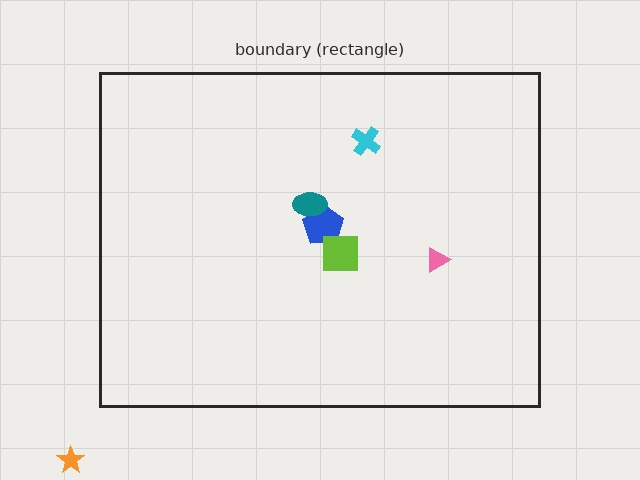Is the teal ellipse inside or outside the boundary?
Inside.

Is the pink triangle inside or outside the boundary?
Inside.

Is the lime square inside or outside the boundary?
Inside.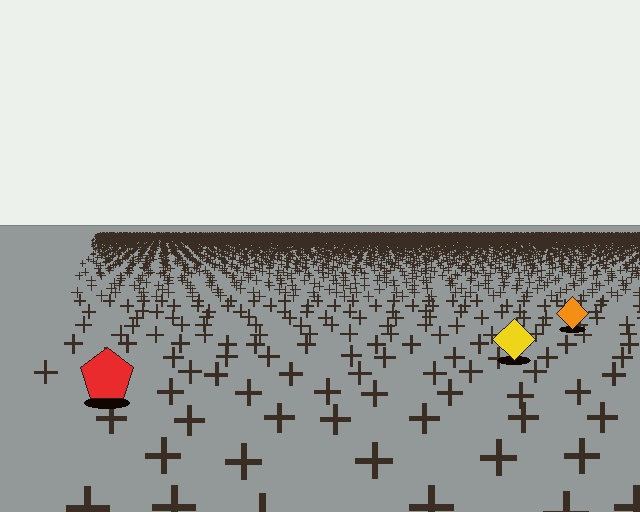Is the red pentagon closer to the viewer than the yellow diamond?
Yes. The red pentagon is closer — you can tell from the texture gradient: the ground texture is coarser near it.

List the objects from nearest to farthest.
From nearest to farthest: the red pentagon, the yellow diamond, the orange diamond.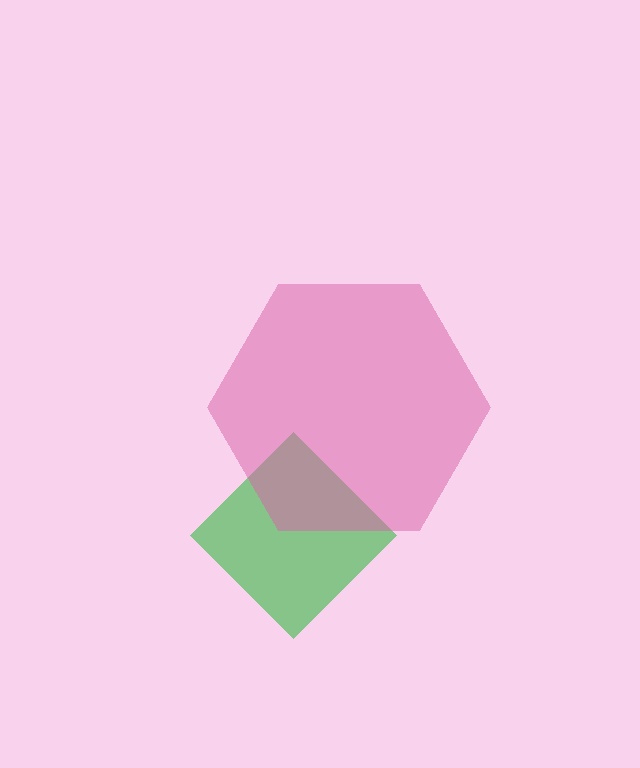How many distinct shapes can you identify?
There are 2 distinct shapes: a green diamond, a pink hexagon.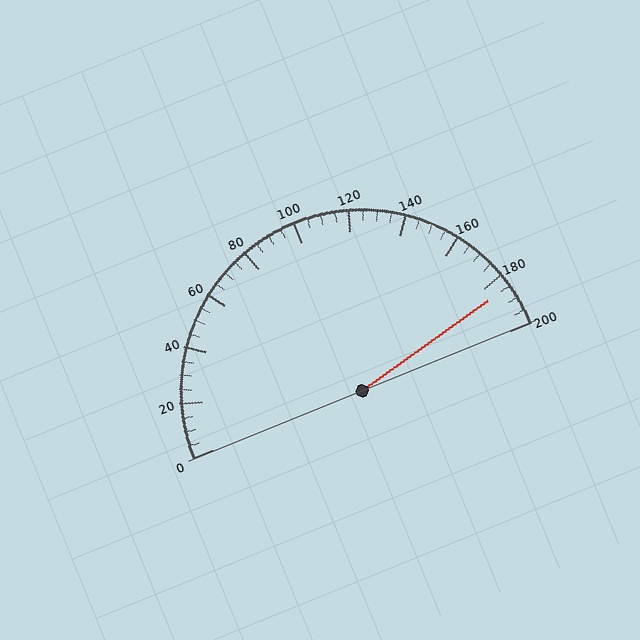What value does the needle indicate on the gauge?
The needle indicates approximately 185.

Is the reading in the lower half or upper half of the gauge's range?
The reading is in the upper half of the range (0 to 200).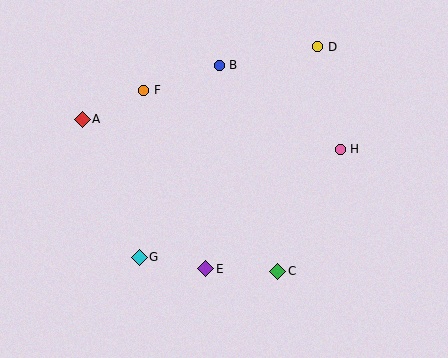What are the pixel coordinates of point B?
Point B is at (219, 65).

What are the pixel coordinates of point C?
Point C is at (278, 271).